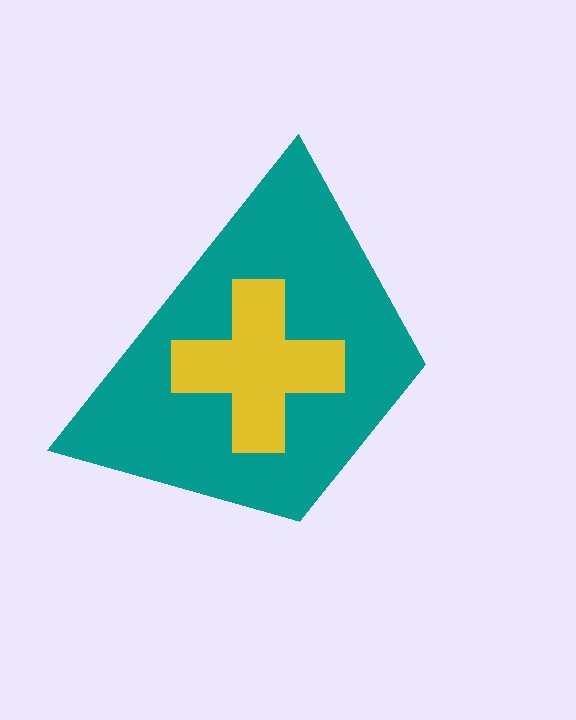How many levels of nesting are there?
2.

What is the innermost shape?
The yellow cross.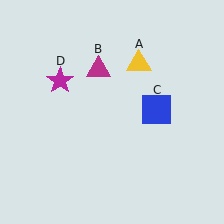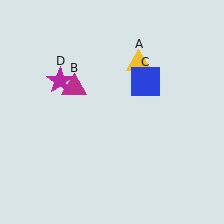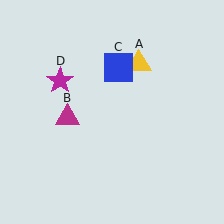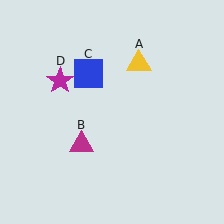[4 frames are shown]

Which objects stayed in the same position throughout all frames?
Yellow triangle (object A) and magenta star (object D) remained stationary.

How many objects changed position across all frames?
2 objects changed position: magenta triangle (object B), blue square (object C).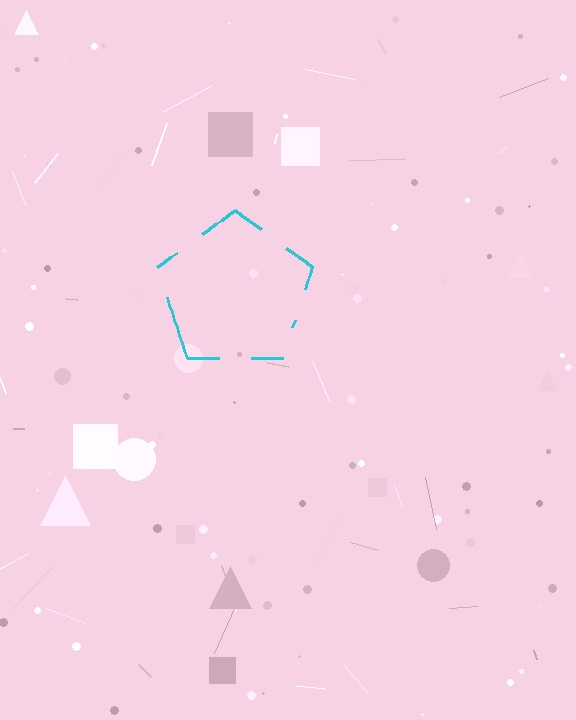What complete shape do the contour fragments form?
The contour fragments form a pentagon.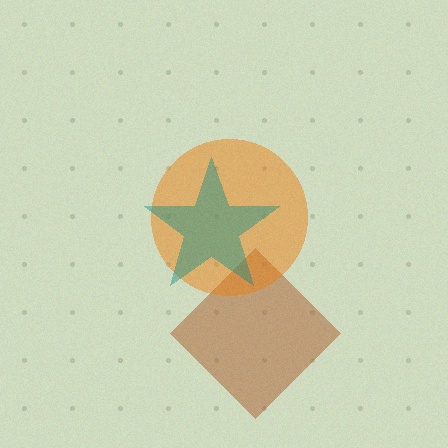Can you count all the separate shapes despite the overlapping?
Yes, there are 3 separate shapes.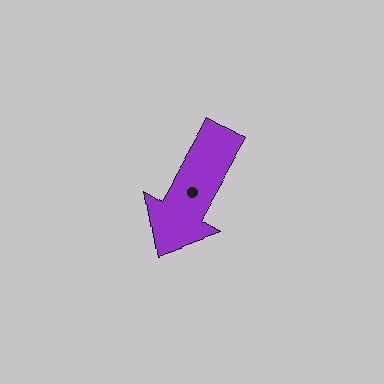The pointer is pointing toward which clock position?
Roughly 7 o'clock.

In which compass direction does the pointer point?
Southwest.